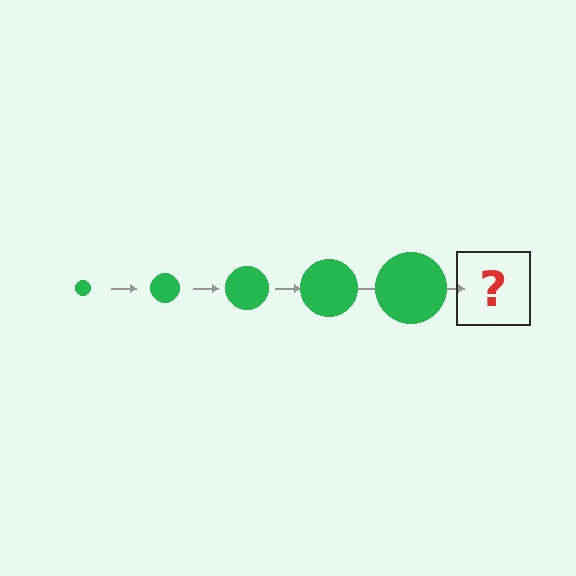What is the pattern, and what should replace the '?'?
The pattern is that the circle gets progressively larger each step. The '?' should be a green circle, larger than the previous one.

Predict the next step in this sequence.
The next step is a green circle, larger than the previous one.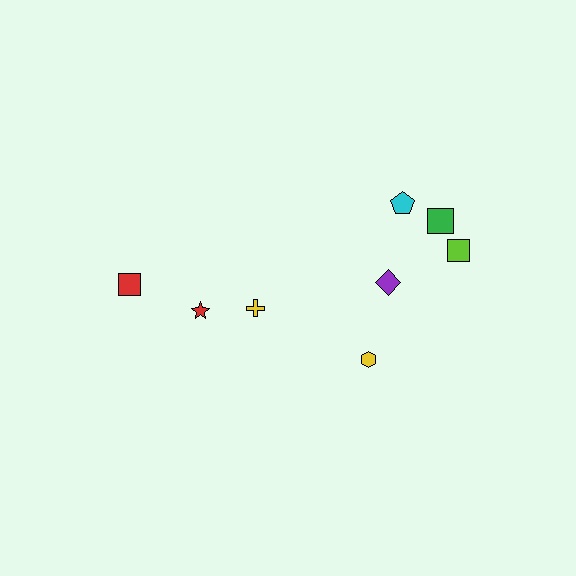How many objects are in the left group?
There are 3 objects.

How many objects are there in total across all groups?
There are 8 objects.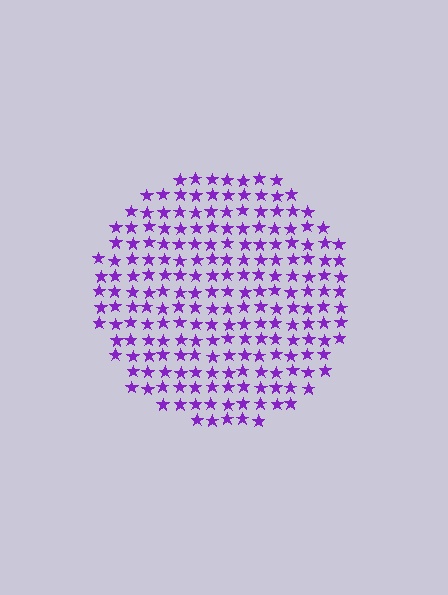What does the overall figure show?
The overall figure shows a circle.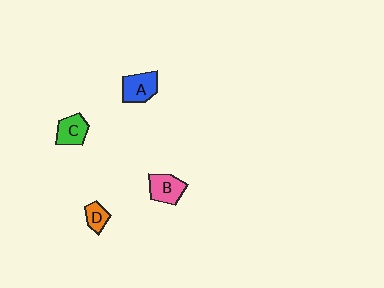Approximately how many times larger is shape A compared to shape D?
Approximately 1.8 times.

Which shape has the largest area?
Shape A (blue).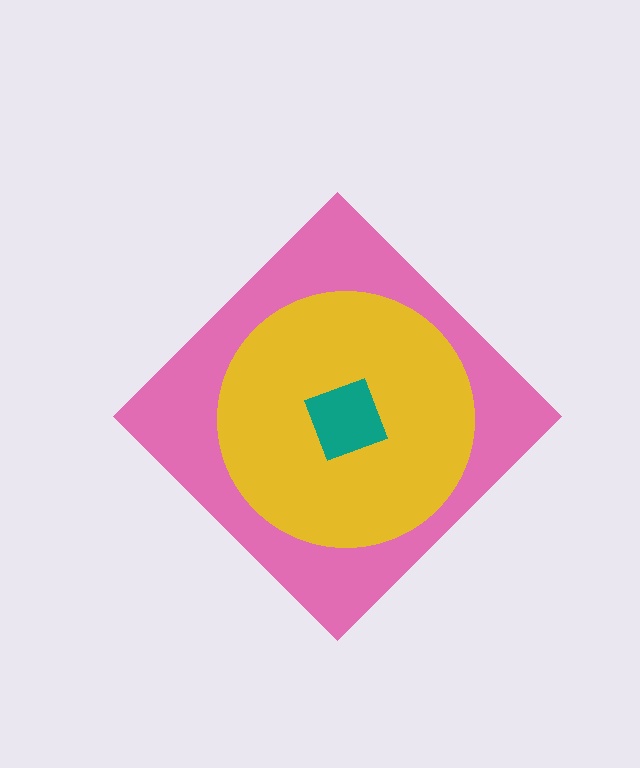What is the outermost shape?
The pink diamond.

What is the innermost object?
The teal square.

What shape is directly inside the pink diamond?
The yellow circle.